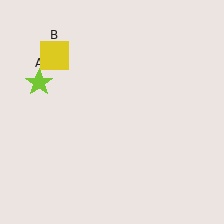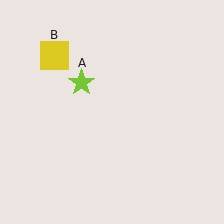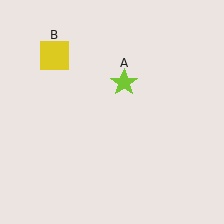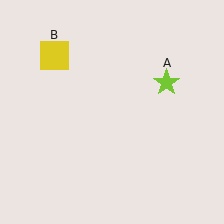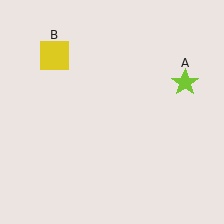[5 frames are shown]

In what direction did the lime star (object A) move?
The lime star (object A) moved right.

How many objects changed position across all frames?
1 object changed position: lime star (object A).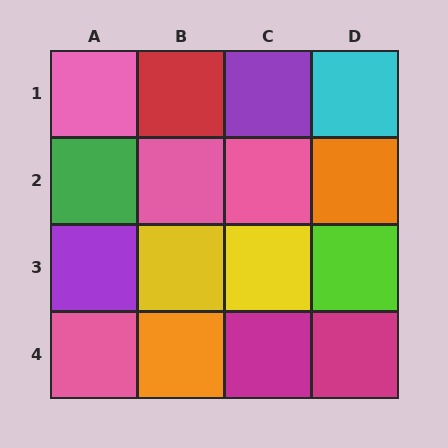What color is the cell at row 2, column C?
Pink.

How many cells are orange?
2 cells are orange.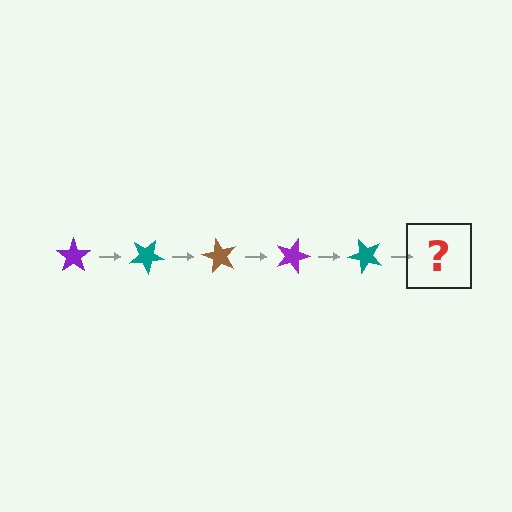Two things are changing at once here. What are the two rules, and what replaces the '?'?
The two rules are that it rotates 30 degrees each step and the color cycles through purple, teal, and brown. The '?' should be a brown star, rotated 150 degrees from the start.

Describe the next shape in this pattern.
It should be a brown star, rotated 150 degrees from the start.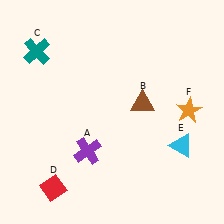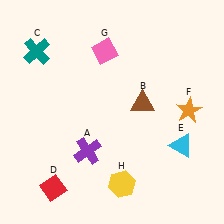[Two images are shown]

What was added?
A pink diamond (G), a yellow hexagon (H) were added in Image 2.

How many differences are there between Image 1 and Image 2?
There are 2 differences between the two images.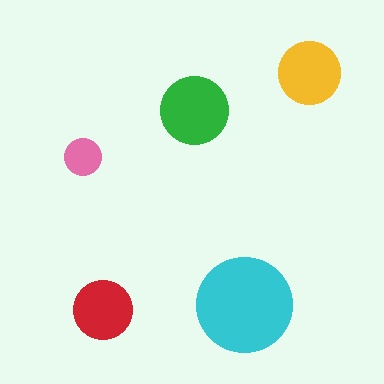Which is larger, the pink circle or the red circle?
The red one.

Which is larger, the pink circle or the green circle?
The green one.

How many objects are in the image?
There are 5 objects in the image.